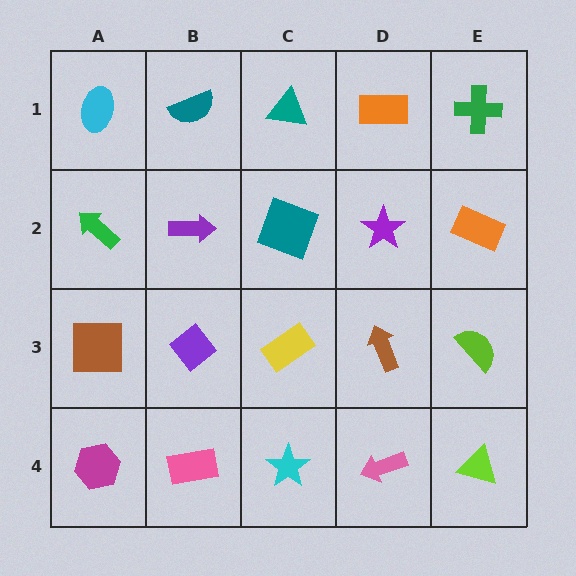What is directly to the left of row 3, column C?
A purple diamond.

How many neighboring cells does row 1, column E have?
2.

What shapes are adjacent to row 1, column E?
An orange rectangle (row 2, column E), an orange rectangle (row 1, column D).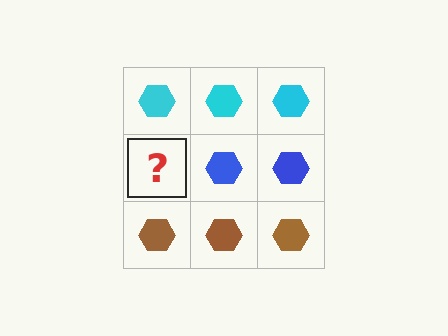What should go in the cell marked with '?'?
The missing cell should contain a blue hexagon.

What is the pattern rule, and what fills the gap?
The rule is that each row has a consistent color. The gap should be filled with a blue hexagon.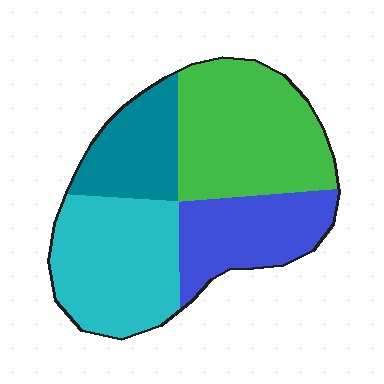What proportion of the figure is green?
Green covers about 35% of the figure.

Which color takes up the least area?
Teal, at roughly 15%.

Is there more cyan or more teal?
Cyan.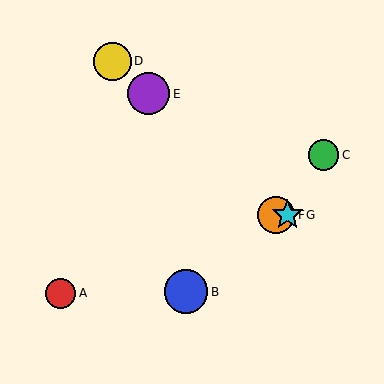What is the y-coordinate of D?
Object D is at y≈61.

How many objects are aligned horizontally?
2 objects (F, G) are aligned horizontally.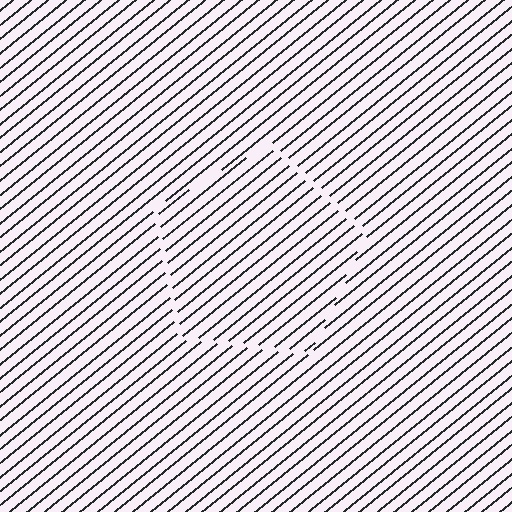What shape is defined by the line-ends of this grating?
An illusory pentagon. The interior of the shape contains the same grating, shifted by half a period — the contour is defined by the phase discontinuity where line-ends from the inner and outer gratings abut.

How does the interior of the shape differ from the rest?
The interior of the shape contains the same grating, shifted by half a period — the contour is defined by the phase discontinuity where line-ends from the inner and outer gratings abut.